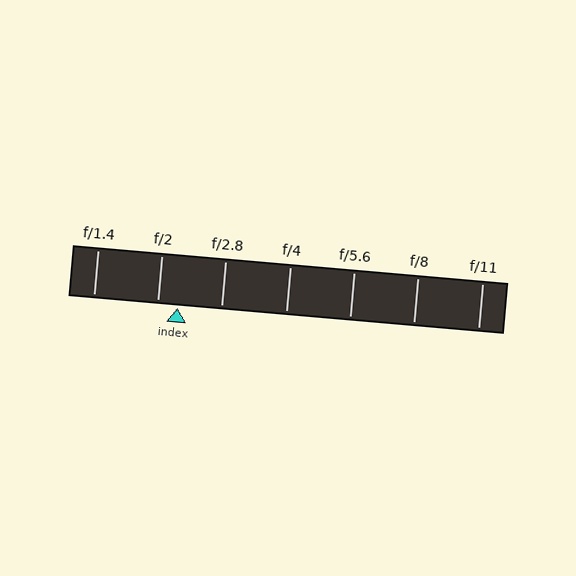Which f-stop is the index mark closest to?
The index mark is closest to f/2.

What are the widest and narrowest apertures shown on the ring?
The widest aperture shown is f/1.4 and the narrowest is f/11.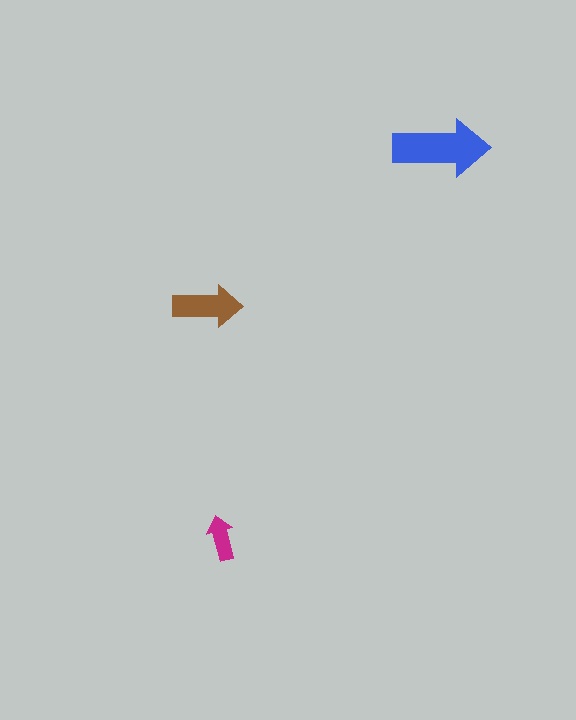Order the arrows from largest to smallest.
the blue one, the brown one, the magenta one.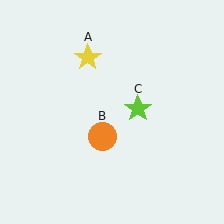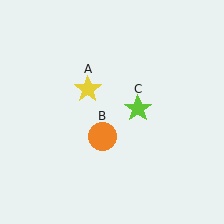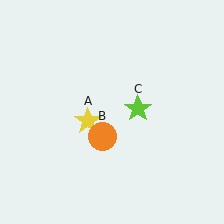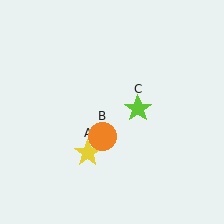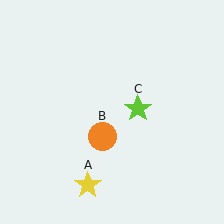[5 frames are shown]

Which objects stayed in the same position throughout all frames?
Orange circle (object B) and lime star (object C) remained stationary.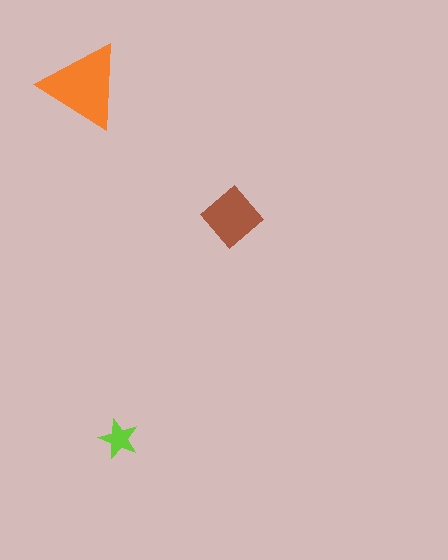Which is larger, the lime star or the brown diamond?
The brown diamond.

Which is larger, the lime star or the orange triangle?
The orange triangle.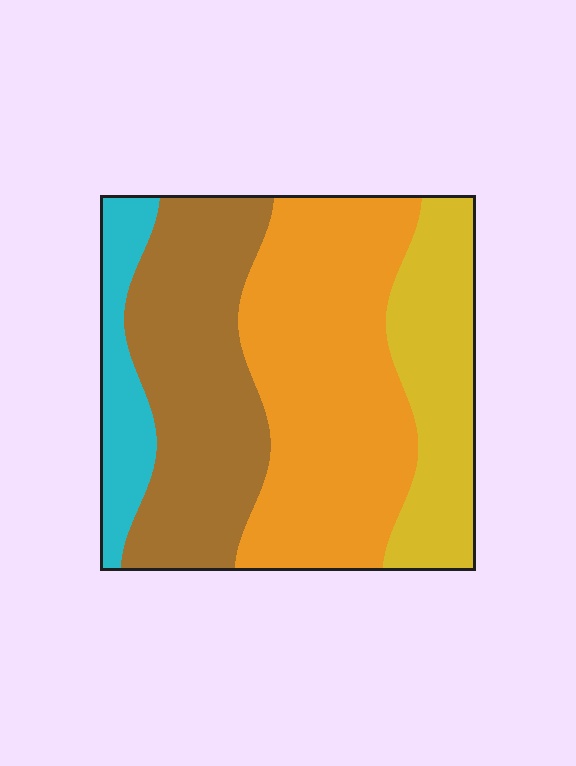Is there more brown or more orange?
Orange.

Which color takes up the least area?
Cyan, at roughly 10%.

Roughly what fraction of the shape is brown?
Brown takes up about one third (1/3) of the shape.